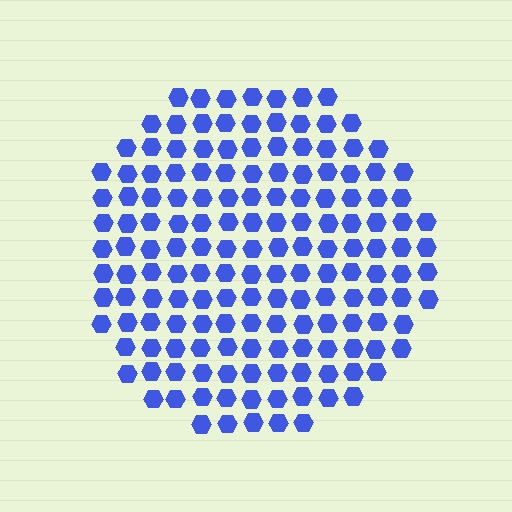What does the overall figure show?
The overall figure shows a circle.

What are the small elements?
The small elements are hexagons.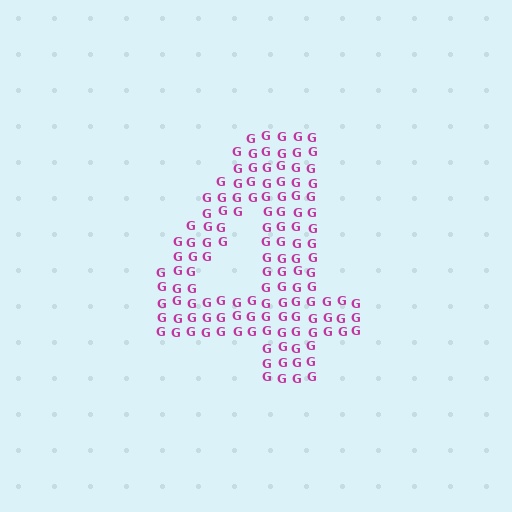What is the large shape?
The large shape is the digit 4.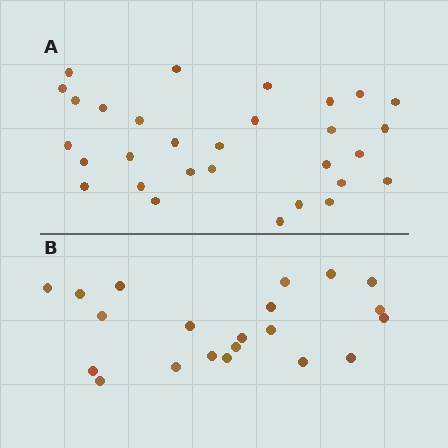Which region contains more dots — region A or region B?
Region A (the top region) has more dots.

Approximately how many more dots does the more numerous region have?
Region A has roughly 8 or so more dots than region B.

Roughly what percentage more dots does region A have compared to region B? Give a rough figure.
About 45% more.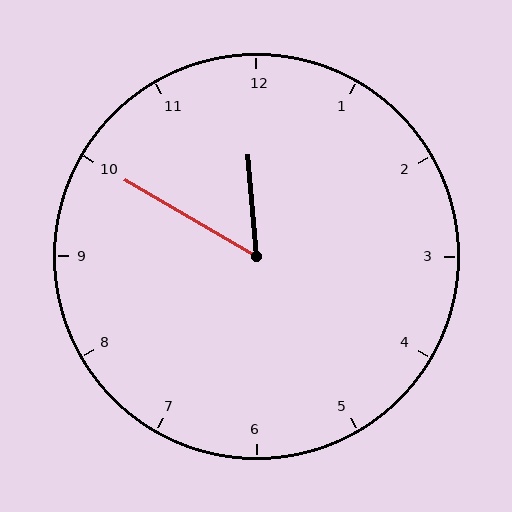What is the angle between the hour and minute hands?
Approximately 55 degrees.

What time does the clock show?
11:50.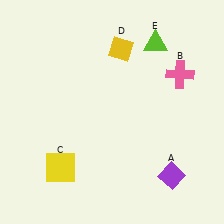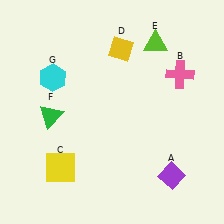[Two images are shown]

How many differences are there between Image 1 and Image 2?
There are 2 differences between the two images.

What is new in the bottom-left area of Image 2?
A green triangle (F) was added in the bottom-left area of Image 2.